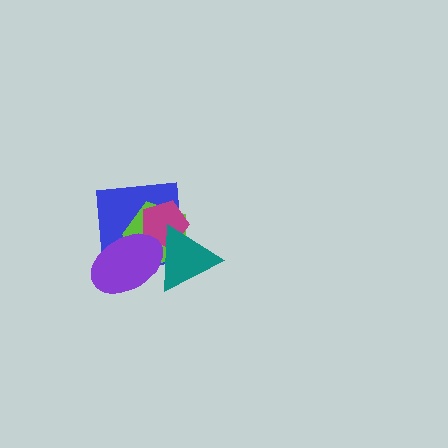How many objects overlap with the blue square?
4 objects overlap with the blue square.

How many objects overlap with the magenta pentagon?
4 objects overlap with the magenta pentagon.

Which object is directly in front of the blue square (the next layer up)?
The lime pentagon is directly in front of the blue square.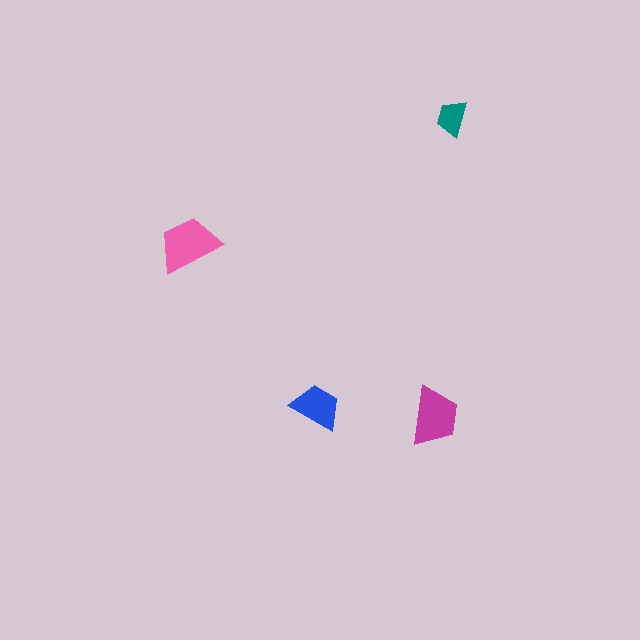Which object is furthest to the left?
The pink trapezoid is leftmost.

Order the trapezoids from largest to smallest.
the pink one, the magenta one, the blue one, the teal one.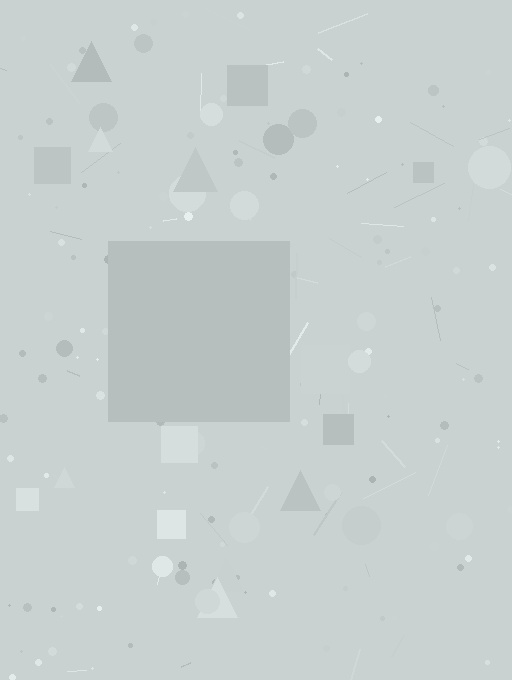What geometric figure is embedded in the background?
A square is embedded in the background.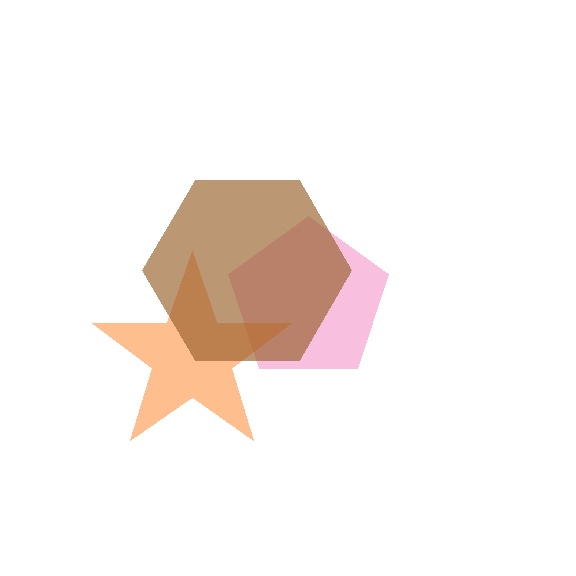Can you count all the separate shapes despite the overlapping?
Yes, there are 3 separate shapes.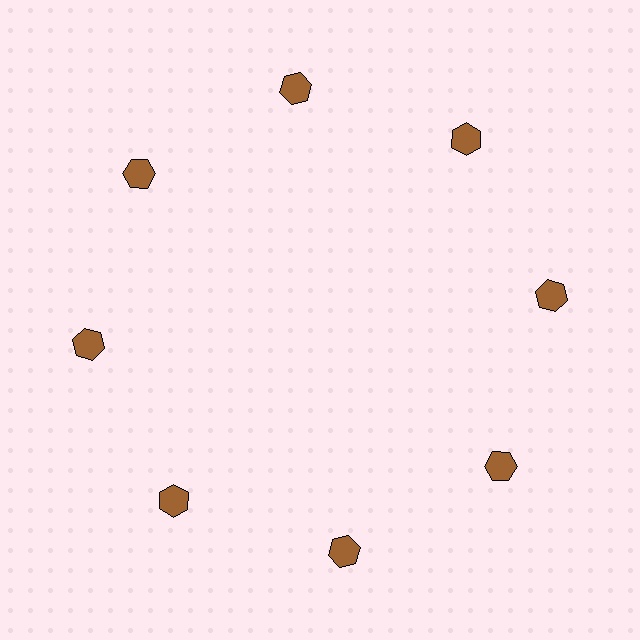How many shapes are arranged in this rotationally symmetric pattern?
There are 8 shapes, arranged in 8 groups of 1.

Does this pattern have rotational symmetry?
Yes, this pattern has 8-fold rotational symmetry. It looks the same after rotating 45 degrees around the center.